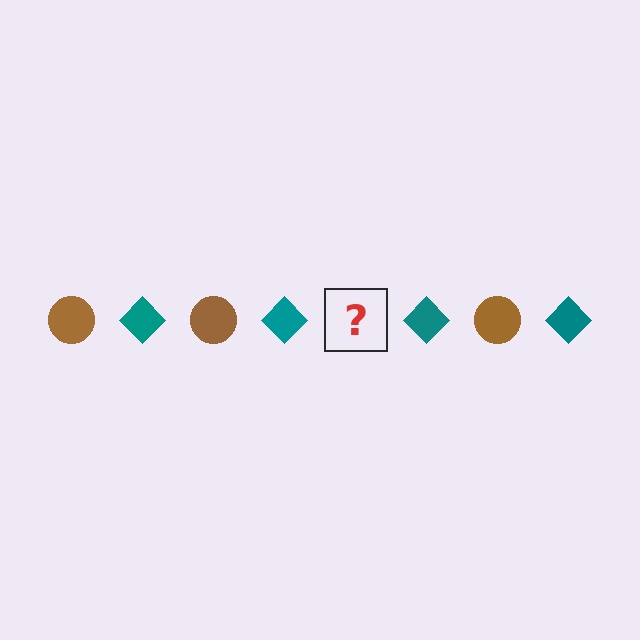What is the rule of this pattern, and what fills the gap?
The rule is that the pattern alternates between brown circle and teal diamond. The gap should be filled with a brown circle.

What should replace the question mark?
The question mark should be replaced with a brown circle.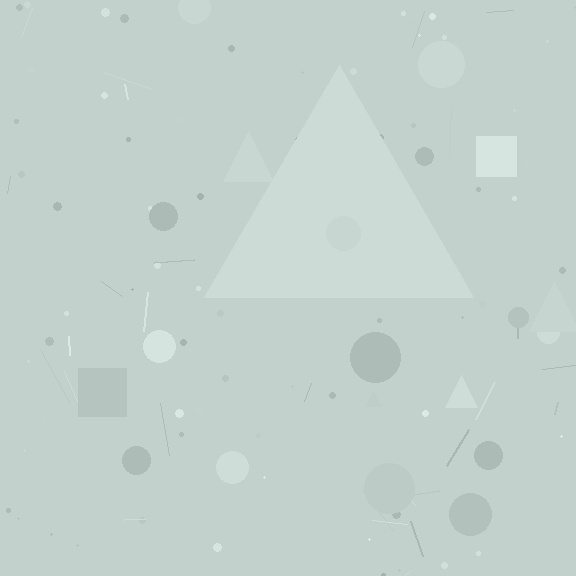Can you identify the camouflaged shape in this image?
The camouflaged shape is a triangle.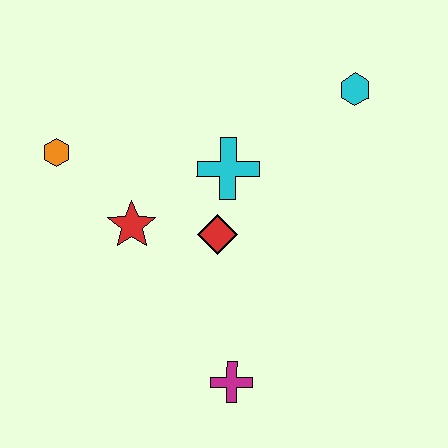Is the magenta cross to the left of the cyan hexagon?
Yes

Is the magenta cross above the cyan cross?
No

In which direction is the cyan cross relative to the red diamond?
The cyan cross is above the red diamond.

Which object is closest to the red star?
The red diamond is closest to the red star.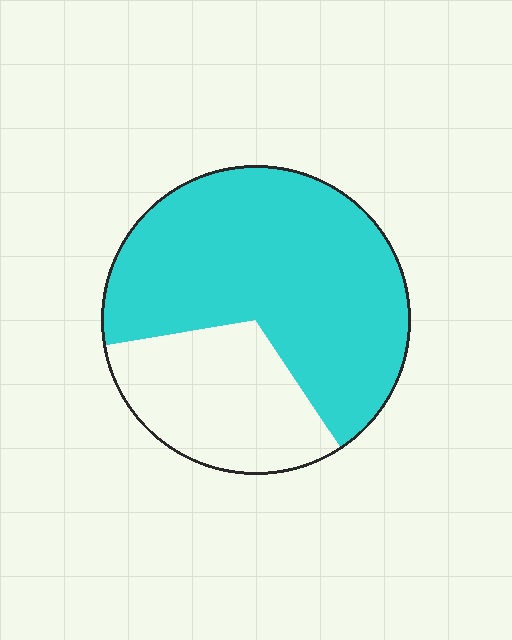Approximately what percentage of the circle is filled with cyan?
Approximately 70%.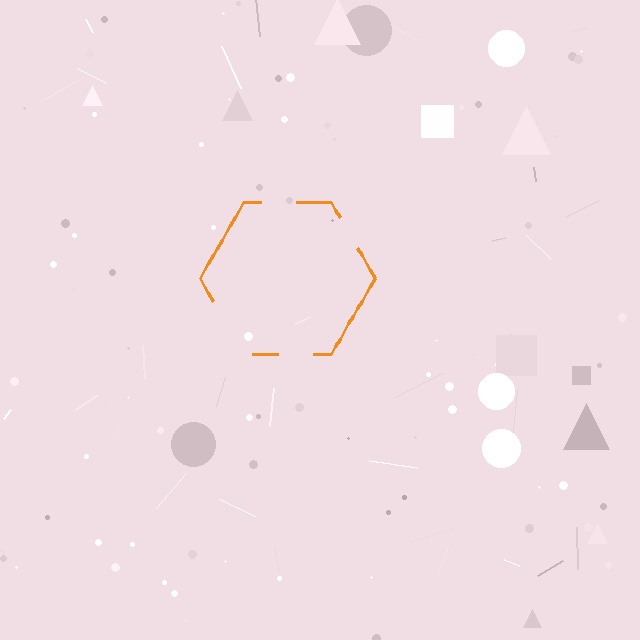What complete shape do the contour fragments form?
The contour fragments form a hexagon.